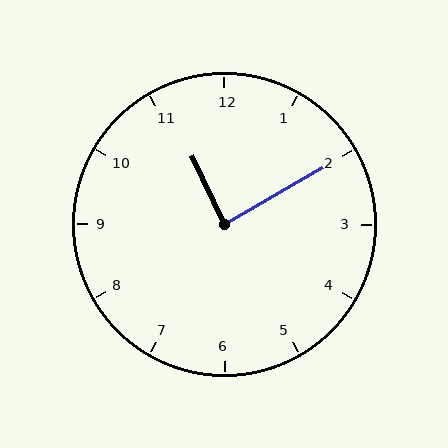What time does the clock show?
11:10.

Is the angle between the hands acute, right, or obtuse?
It is right.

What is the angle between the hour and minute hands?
Approximately 85 degrees.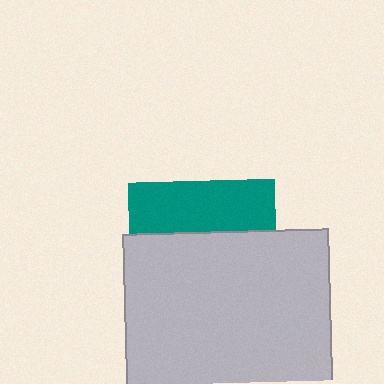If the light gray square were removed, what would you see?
You would see the complete teal square.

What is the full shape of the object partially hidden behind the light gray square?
The partially hidden object is a teal square.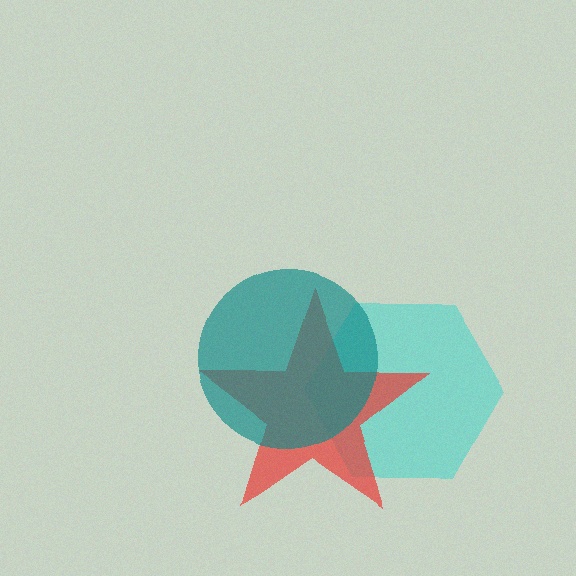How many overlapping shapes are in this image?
There are 3 overlapping shapes in the image.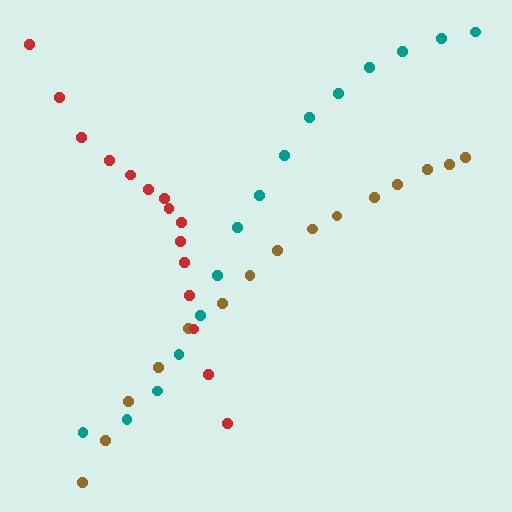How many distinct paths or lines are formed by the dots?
There are 3 distinct paths.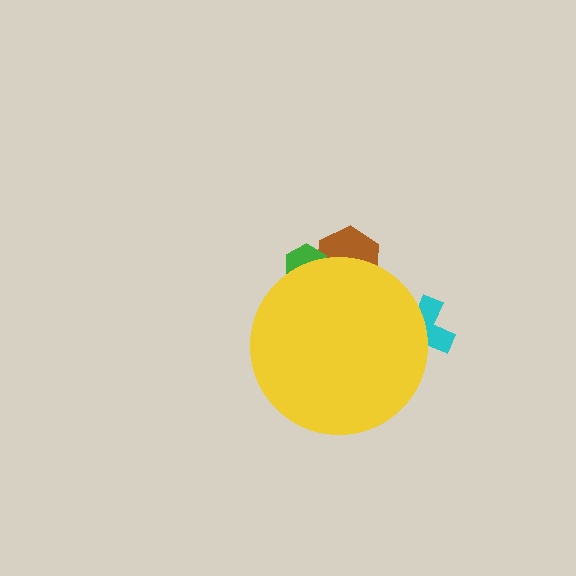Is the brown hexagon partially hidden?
Yes, the brown hexagon is partially hidden behind the yellow circle.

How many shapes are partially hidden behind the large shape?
3 shapes are partially hidden.